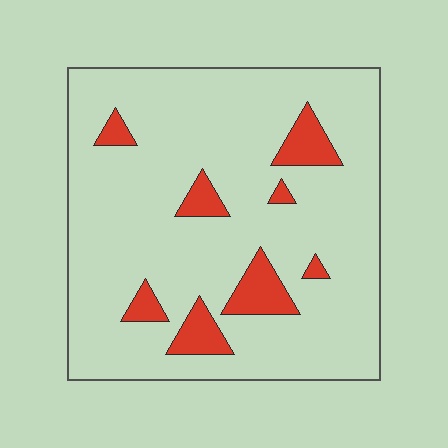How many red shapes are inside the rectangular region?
8.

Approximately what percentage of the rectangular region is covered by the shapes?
Approximately 10%.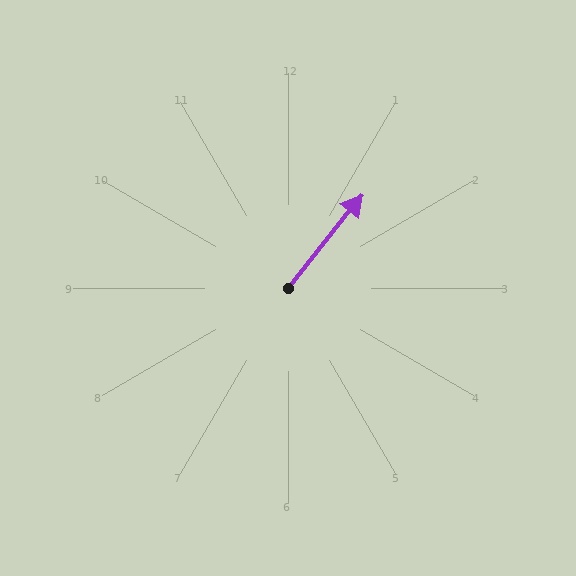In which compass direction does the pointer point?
Northeast.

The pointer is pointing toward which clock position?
Roughly 1 o'clock.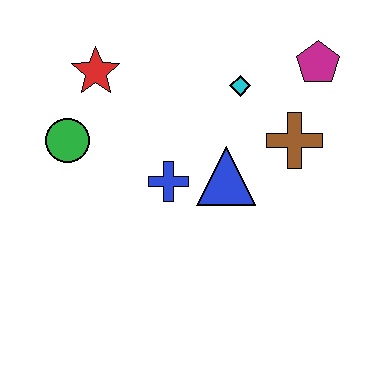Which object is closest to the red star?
The green circle is closest to the red star.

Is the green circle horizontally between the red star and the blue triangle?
No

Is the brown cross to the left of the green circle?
No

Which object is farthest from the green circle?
The magenta pentagon is farthest from the green circle.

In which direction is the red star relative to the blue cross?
The red star is above the blue cross.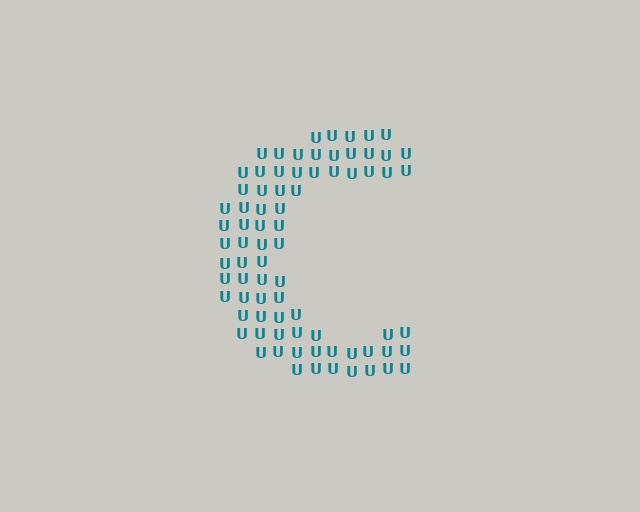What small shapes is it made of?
It is made of small letter U's.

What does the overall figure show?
The overall figure shows the letter C.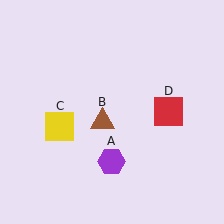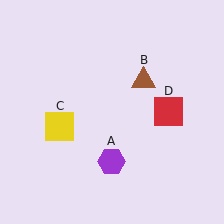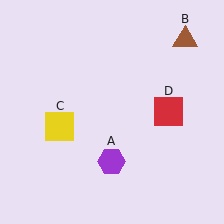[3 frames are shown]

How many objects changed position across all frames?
1 object changed position: brown triangle (object B).